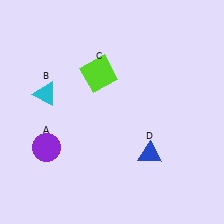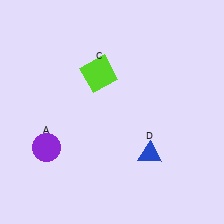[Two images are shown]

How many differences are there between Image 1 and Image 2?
There is 1 difference between the two images.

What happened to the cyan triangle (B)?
The cyan triangle (B) was removed in Image 2. It was in the top-left area of Image 1.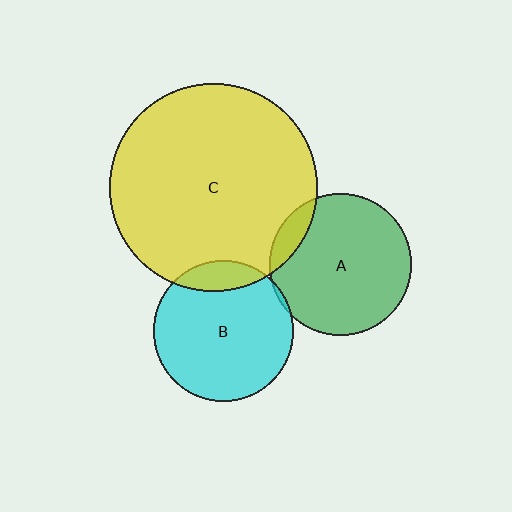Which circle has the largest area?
Circle C (yellow).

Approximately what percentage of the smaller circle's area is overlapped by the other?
Approximately 15%.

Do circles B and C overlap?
Yes.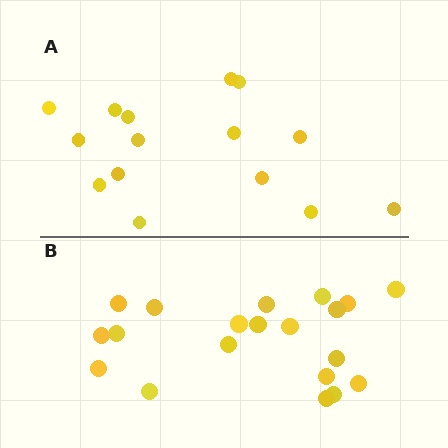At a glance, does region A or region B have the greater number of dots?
Region B (the bottom region) has more dots.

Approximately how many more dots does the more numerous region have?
Region B has about 5 more dots than region A.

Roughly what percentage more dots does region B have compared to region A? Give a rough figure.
About 35% more.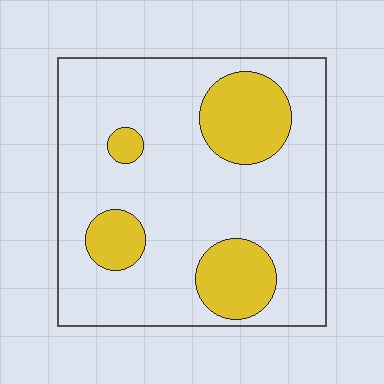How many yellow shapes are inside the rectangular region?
4.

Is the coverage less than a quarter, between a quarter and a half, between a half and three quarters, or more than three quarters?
Less than a quarter.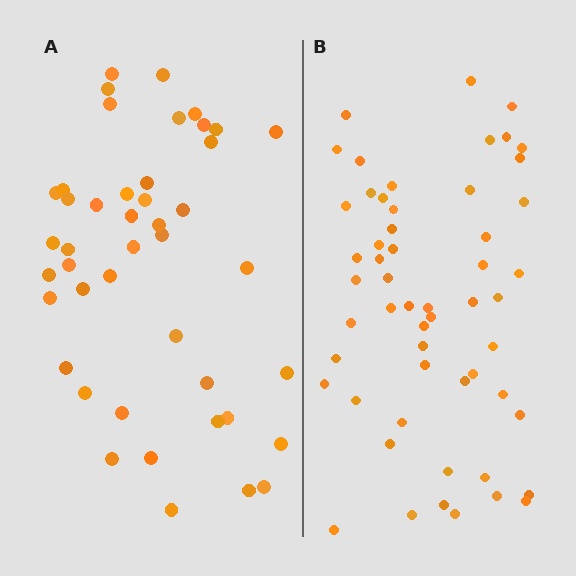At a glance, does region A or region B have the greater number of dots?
Region B (the right region) has more dots.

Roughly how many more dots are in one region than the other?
Region B has roughly 12 or so more dots than region A.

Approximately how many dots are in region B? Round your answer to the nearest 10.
About 60 dots. (The exact count is 55, which rounds to 60.)